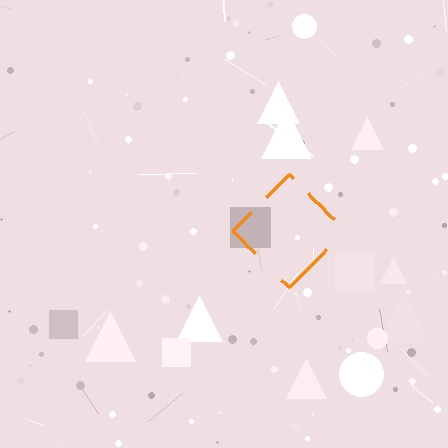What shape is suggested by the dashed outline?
The dashed outline suggests a diamond.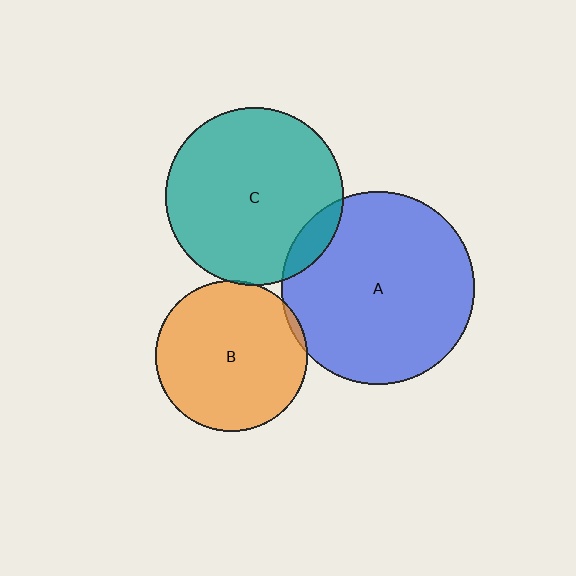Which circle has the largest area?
Circle A (blue).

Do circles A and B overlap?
Yes.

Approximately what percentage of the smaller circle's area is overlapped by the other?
Approximately 5%.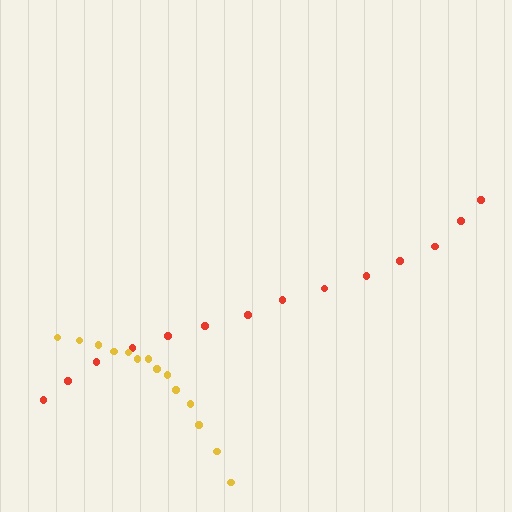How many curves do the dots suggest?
There are 2 distinct paths.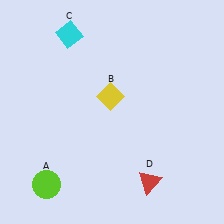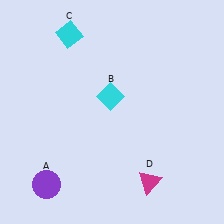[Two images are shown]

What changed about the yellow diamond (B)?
In Image 1, B is yellow. In Image 2, it changed to cyan.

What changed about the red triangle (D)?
In Image 1, D is red. In Image 2, it changed to magenta.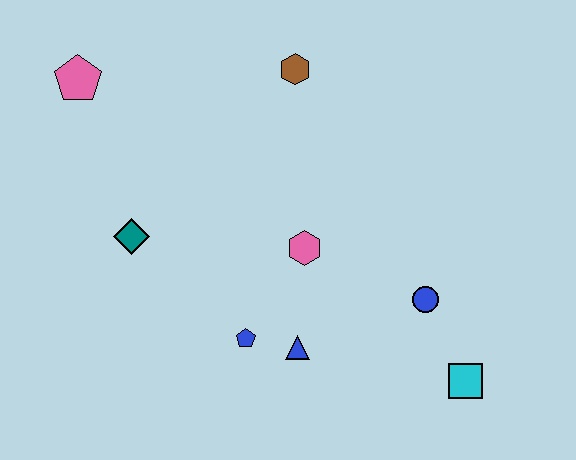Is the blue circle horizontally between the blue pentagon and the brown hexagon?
No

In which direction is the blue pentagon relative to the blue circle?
The blue pentagon is to the left of the blue circle.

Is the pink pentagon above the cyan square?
Yes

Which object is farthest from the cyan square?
The pink pentagon is farthest from the cyan square.